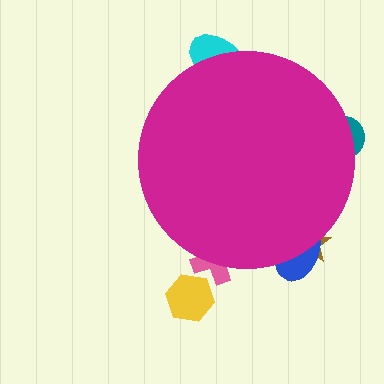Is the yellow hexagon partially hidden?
No, the yellow hexagon is fully visible.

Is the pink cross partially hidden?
Yes, the pink cross is partially hidden behind the magenta circle.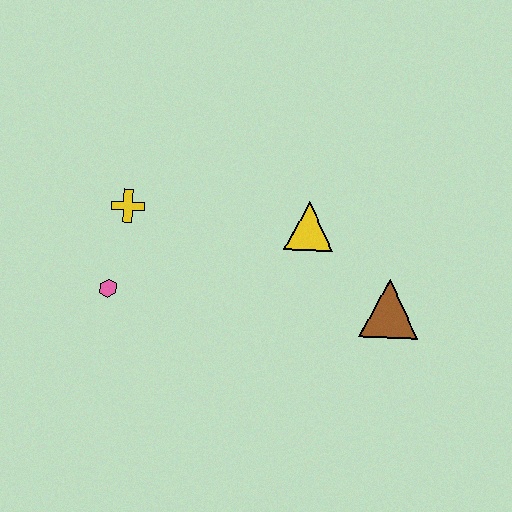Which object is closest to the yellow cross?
The pink hexagon is closest to the yellow cross.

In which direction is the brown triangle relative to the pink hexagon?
The brown triangle is to the right of the pink hexagon.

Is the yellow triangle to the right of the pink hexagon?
Yes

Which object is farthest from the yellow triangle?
The pink hexagon is farthest from the yellow triangle.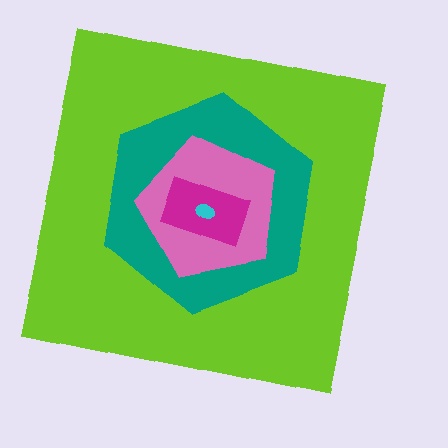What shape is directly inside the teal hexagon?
The pink pentagon.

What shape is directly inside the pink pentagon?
The magenta rectangle.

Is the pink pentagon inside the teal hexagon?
Yes.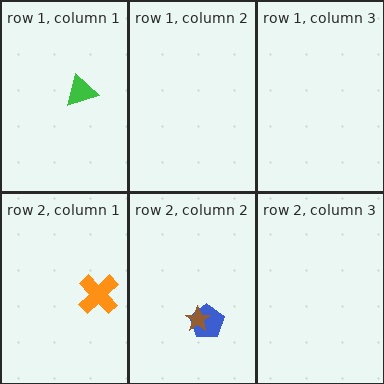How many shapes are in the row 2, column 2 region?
2.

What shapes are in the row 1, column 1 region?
The green triangle.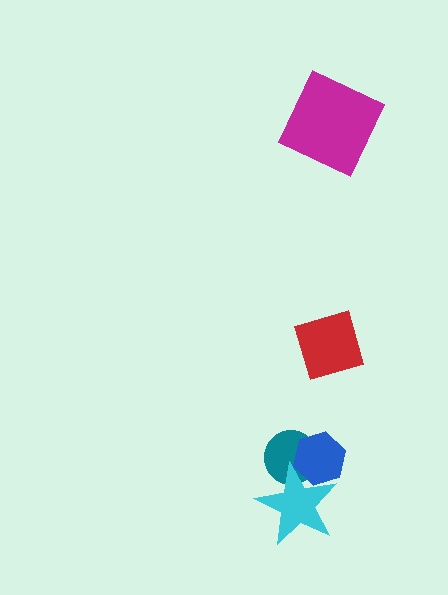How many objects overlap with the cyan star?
2 objects overlap with the cyan star.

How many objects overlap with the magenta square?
0 objects overlap with the magenta square.